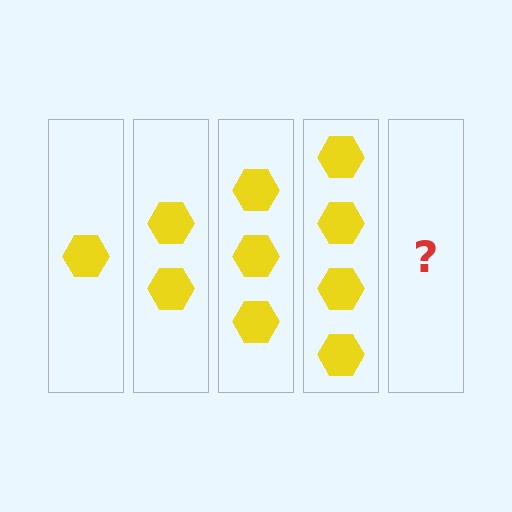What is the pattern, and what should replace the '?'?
The pattern is that each step adds one more hexagon. The '?' should be 5 hexagons.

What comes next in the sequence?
The next element should be 5 hexagons.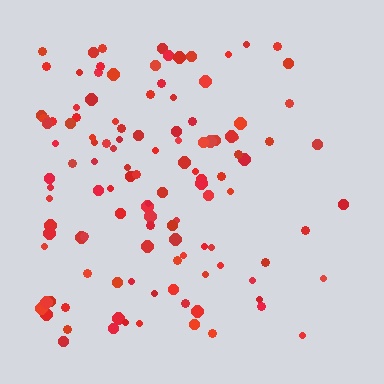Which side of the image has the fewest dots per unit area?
The right.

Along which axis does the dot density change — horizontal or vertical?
Horizontal.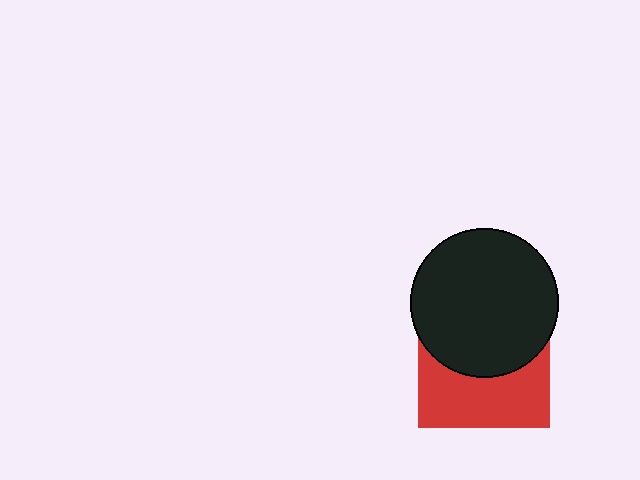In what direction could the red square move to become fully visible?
The red square could move down. That would shift it out from behind the black circle entirely.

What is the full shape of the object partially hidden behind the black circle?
The partially hidden object is a red square.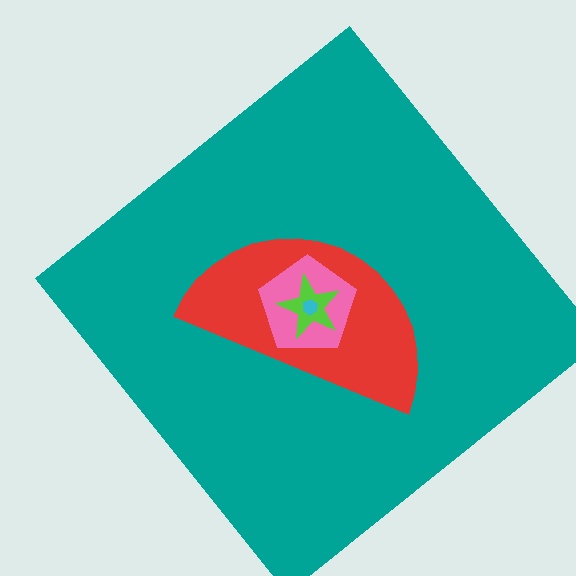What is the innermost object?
The cyan hexagon.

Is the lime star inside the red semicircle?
Yes.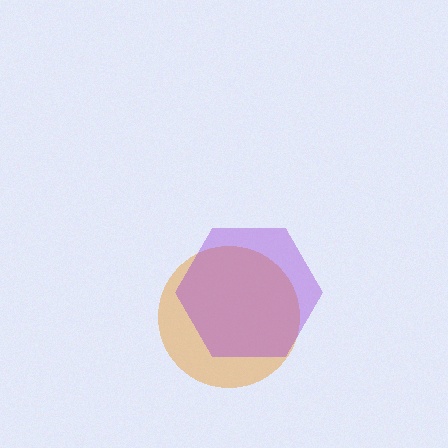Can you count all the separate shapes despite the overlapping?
Yes, there are 2 separate shapes.